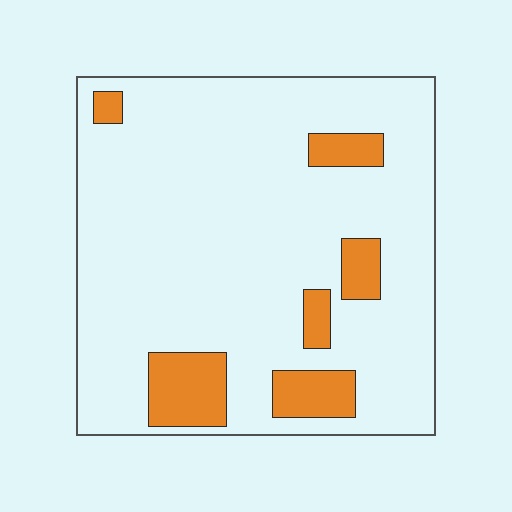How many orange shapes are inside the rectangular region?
6.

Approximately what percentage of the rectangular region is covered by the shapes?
Approximately 15%.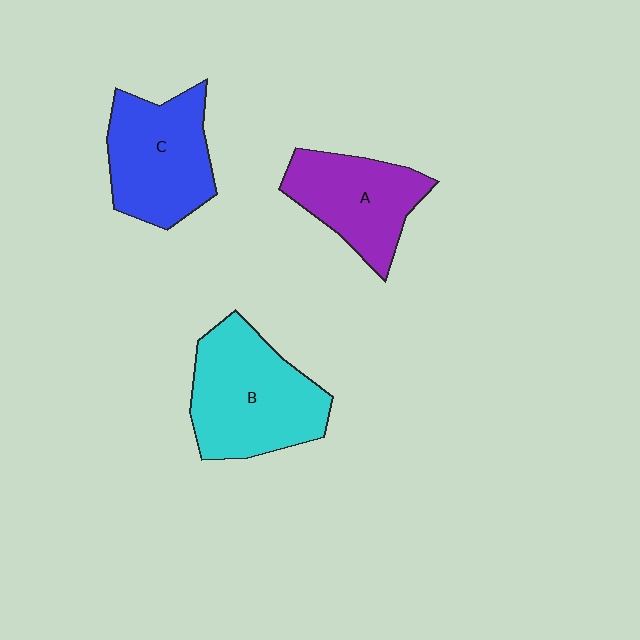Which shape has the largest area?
Shape B (cyan).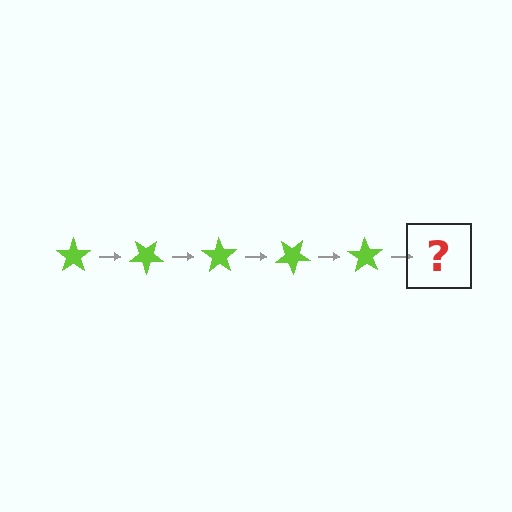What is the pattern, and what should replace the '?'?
The pattern is that the star rotates 35 degrees each step. The '?' should be a lime star rotated 175 degrees.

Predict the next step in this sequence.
The next step is a lime star rotated 175 degrees.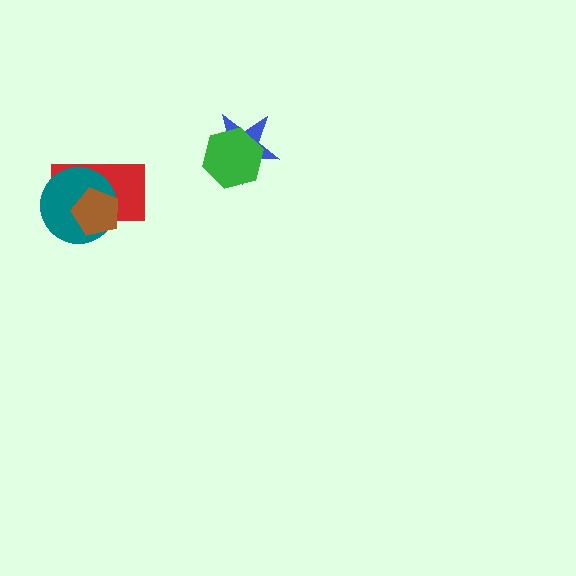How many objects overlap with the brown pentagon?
2 objects overlap with the brown pentagon.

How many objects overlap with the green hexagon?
1 object overlaps with the green hexagon.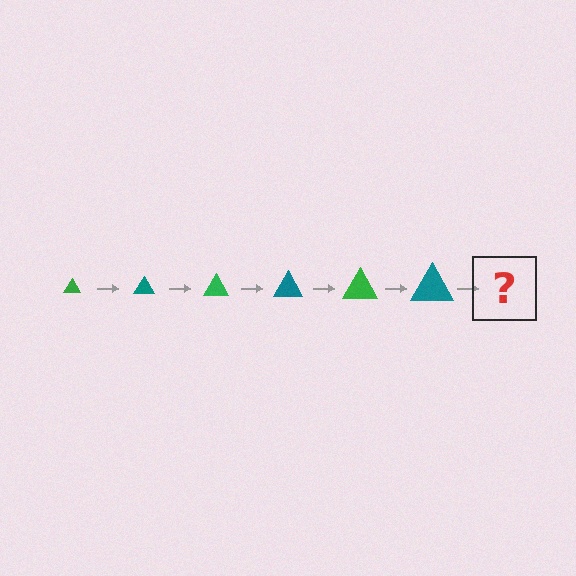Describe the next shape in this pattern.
It should be a green triangle, larger than the previous one.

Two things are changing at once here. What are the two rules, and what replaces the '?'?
The two rules are that the triangle grows larger each step and the color cycles through green and teal. The '?' should be a green triangle, larger than the previous one.